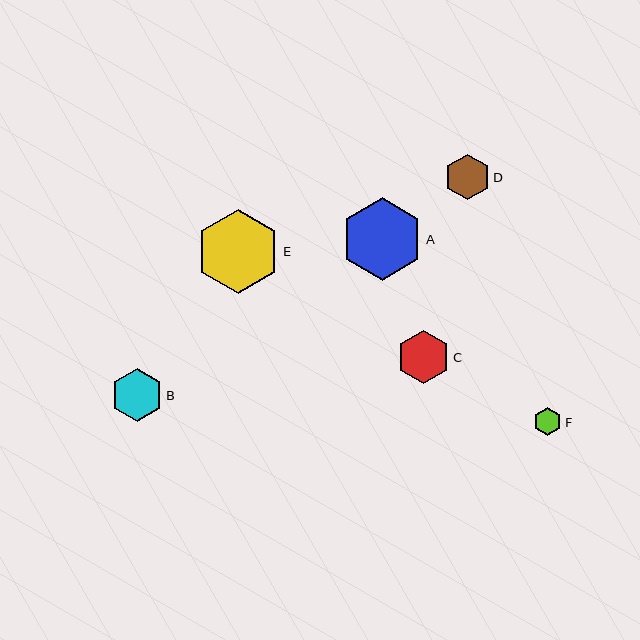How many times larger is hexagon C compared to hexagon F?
Hexagon C is approximately 1.8 times the size of hexagon F.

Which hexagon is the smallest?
Hexagon F is the smallest with a size of approximately 28 pixels.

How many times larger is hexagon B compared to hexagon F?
Hexagon B is approximately 1.9 times the size of hexagon F.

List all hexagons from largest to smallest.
From largest to smallest: E, A, B, C, D, F.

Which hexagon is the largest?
Hexagon E is the largest with a size of approximately 83 pixels.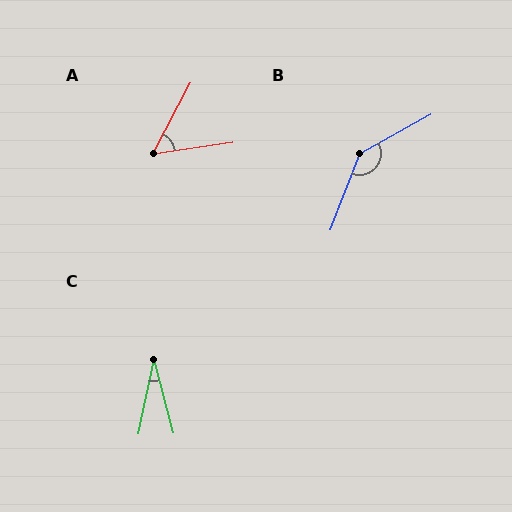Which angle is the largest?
B, at approximately 140 degrees.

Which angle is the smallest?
C, at approximately 27 degrees.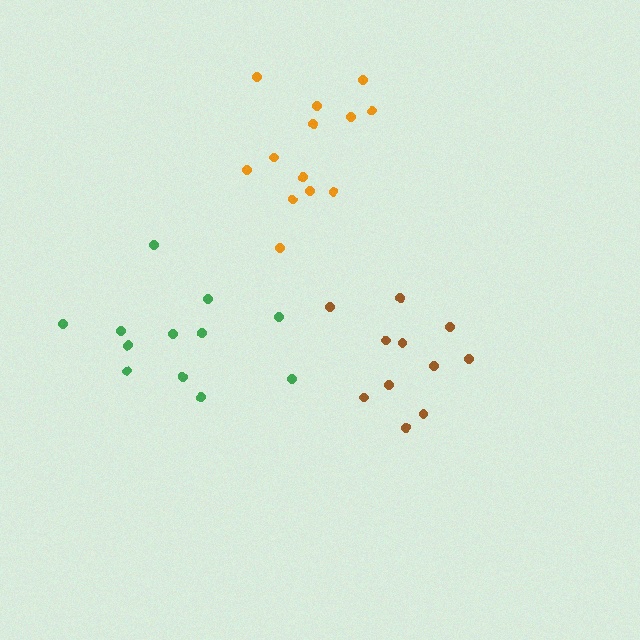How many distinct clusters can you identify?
There are 3 distinct clusters.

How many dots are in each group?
Group 1: 13 dots, Group 2: 11 dots, Group 3: 12 dots (36 total).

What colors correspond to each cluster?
The clusters are colored: orange, brown, green.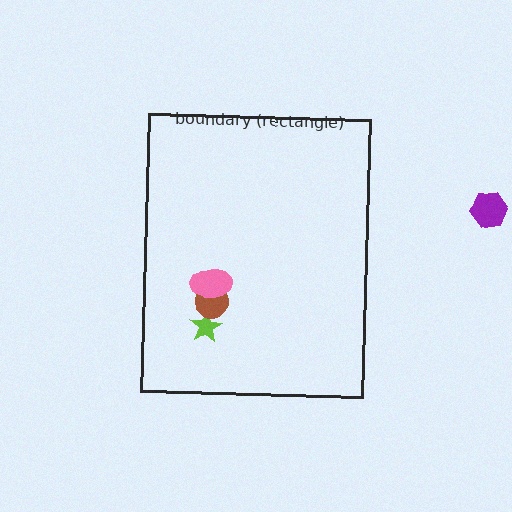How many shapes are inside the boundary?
3 inside, 1 outside.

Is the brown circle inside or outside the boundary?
Inside.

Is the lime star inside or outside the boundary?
Inside.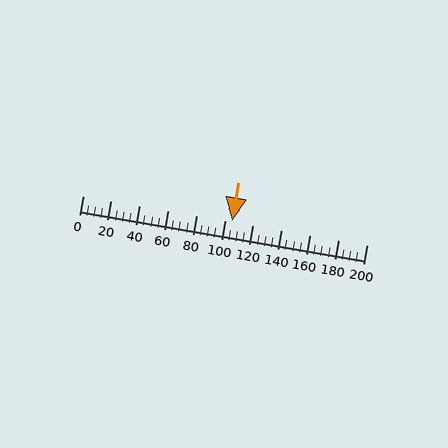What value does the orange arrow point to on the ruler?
The orange arrow points to approximately 105.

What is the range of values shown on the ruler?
The ruler shows values from 0 to 200.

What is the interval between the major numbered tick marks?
The major tick marks are spaced 20 units apart.